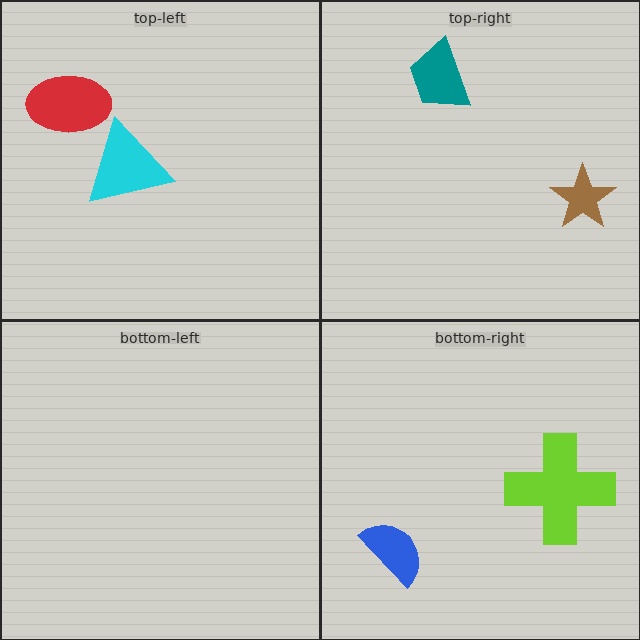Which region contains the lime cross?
The bottom-right region.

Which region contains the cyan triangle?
The top-left region.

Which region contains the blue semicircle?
The bottom-right region.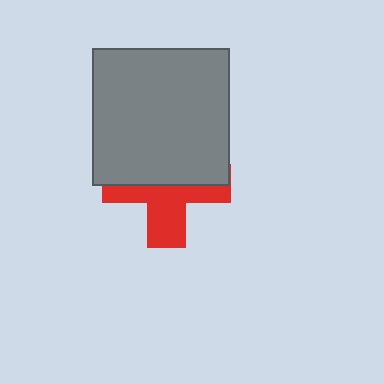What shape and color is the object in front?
The object in front is a gray square.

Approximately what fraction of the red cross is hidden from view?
Roughly 53% of the red cross is hidden behind the gray square.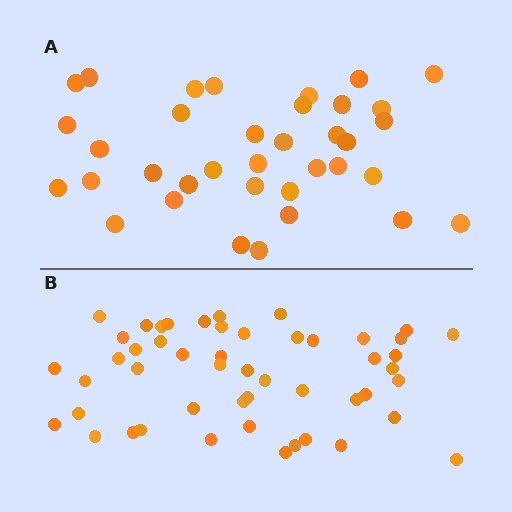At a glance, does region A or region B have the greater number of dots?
Region B (the bottom region) has more dots.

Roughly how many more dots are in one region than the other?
Region B has approximately 15 more dots than region A.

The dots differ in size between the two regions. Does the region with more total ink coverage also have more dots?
No. Region A has more total ink coverage because its dots are larger, but region B actually contains more individual dots. Total area can be misleading — the number of items is what matters here.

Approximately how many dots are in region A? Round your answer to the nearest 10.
About 40 dots. (The exact count is 36, which rounds to 40.)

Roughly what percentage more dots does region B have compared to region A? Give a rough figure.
About 40% more.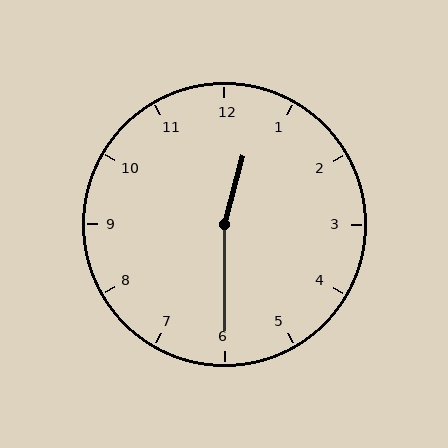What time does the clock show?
12:30.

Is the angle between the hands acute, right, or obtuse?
It is obtuse.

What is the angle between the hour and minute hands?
Approximately 165 degrees.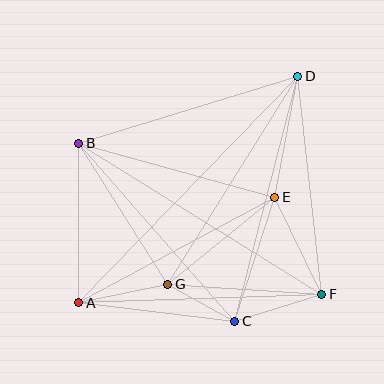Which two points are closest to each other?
Points C and G are closest to each other.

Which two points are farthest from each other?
Points A and D are farthest from each other.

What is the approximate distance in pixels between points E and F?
The distance between E and F is approximately 108 pixels.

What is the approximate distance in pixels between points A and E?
The distance between A and E is approximately 223 pixels.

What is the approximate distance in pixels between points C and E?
The distance between C and E is approximately 130 pixels.